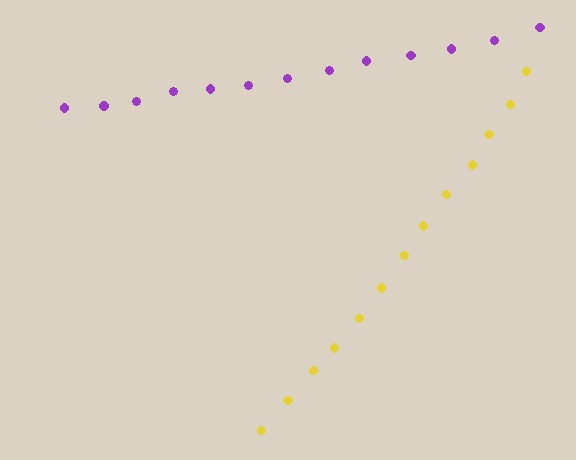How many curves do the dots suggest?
There are 2 distinct paths.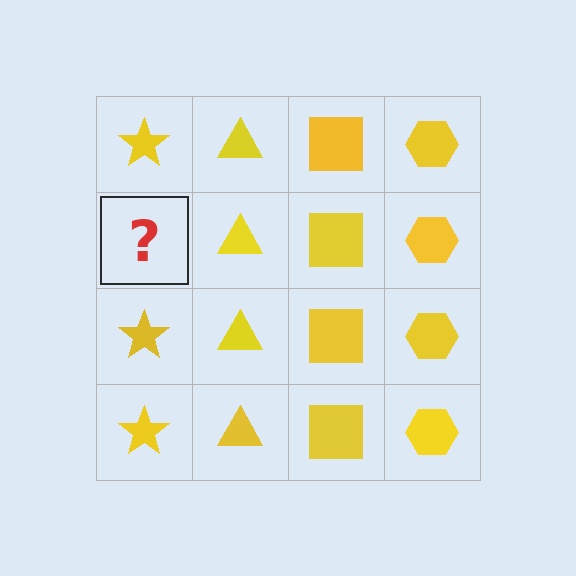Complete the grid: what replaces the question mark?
The question mark should be replaced with a yellow star.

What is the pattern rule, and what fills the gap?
The rule is that each column has a consistent shape. The gap should be filled with a yellow star.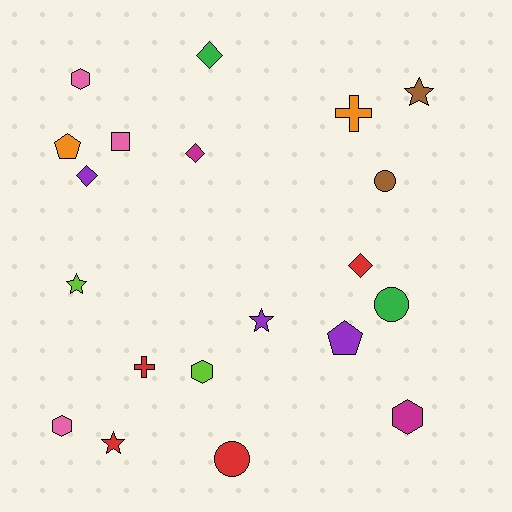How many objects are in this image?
There are 20 objects.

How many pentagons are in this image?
There are 2 pentagons.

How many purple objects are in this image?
There are 3 purple objects.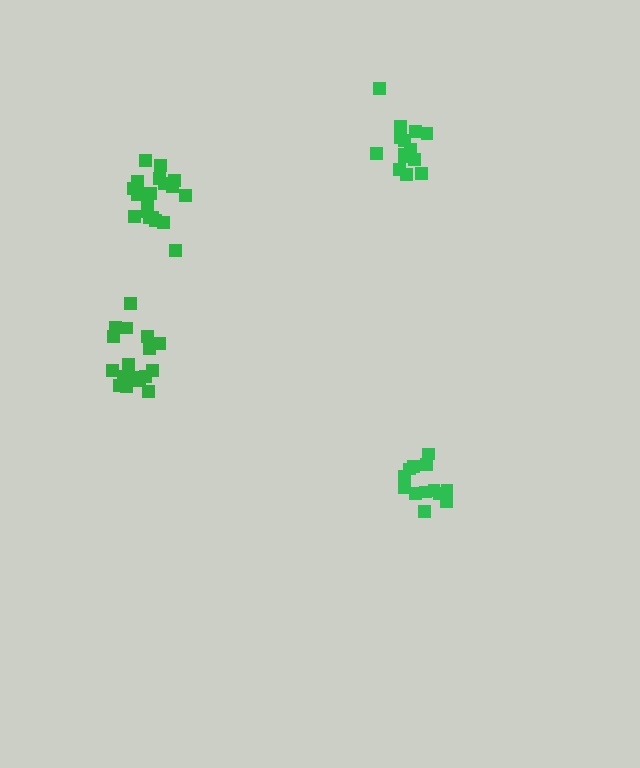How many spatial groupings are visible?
There are 4 spatial groupings.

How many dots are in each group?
Group 1: 17 dots, Group 2: 14 dots, Group 3: 13 dots, Group 4: 19 dots (63 total).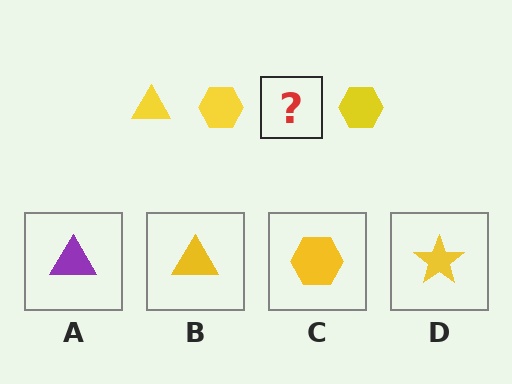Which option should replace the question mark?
Option B.